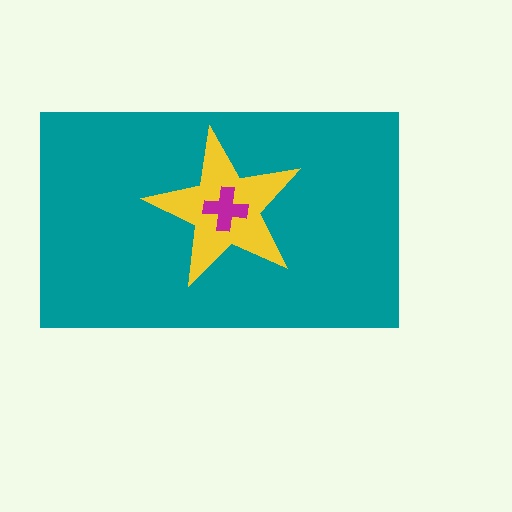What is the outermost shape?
The teal rectangle.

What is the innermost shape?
The magenta cross.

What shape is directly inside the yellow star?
The magenta cross.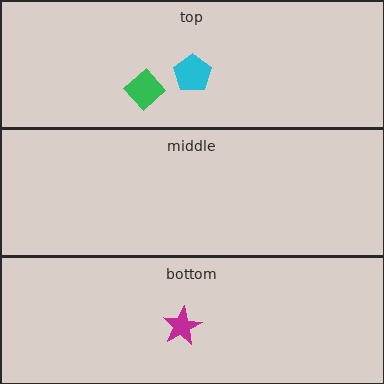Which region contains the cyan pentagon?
The top region.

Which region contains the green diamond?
The top region.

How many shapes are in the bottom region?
1.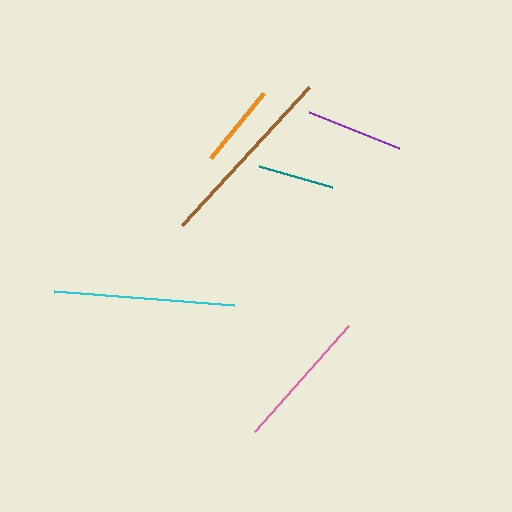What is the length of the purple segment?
The purple segment is approximately 97 pixels long.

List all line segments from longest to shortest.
From longest to shortest: brown, cyan, pink, purple, orange, teal.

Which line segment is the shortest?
The teal line is the shortest at approximately 75 pixels.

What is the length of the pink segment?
The pink segment is approximately 142 pixels long.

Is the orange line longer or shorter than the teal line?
The orange line is longer than the teal line.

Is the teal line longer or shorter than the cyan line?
The cyan line is longer than the teal line.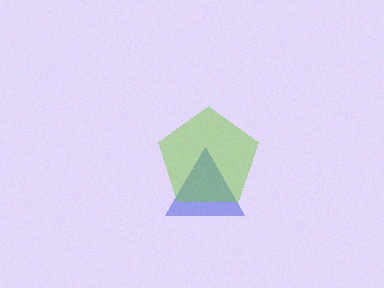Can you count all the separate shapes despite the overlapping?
Yes, there are 2 separate shapes.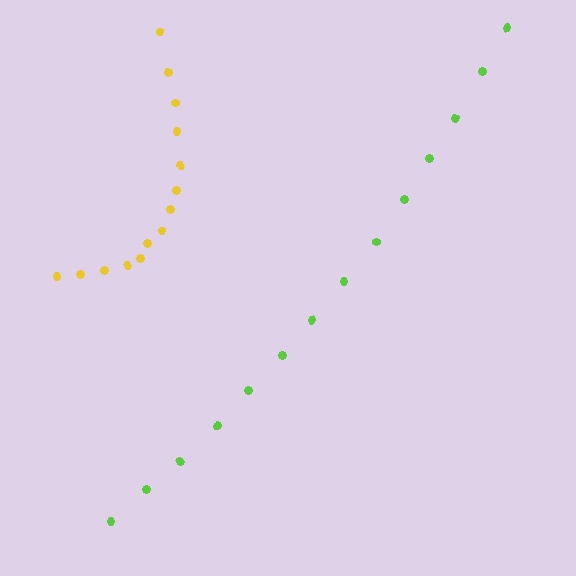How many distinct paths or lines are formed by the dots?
There are 2 distinct paths.